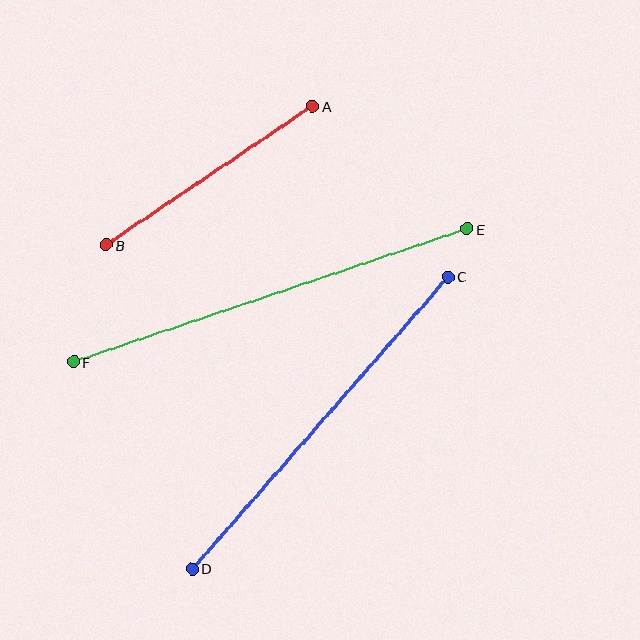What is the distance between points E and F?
The distance is approximately 415 pixels.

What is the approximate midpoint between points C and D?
The midpoint is at approximately (320, 423) pixels.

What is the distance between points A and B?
The distance is approximately 249 pixels.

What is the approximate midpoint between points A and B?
The midpoint is at approximately (209, 176) pixels.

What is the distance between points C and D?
The distance is approximately 388 pixels.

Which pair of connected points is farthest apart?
Points E and F are farthest apart.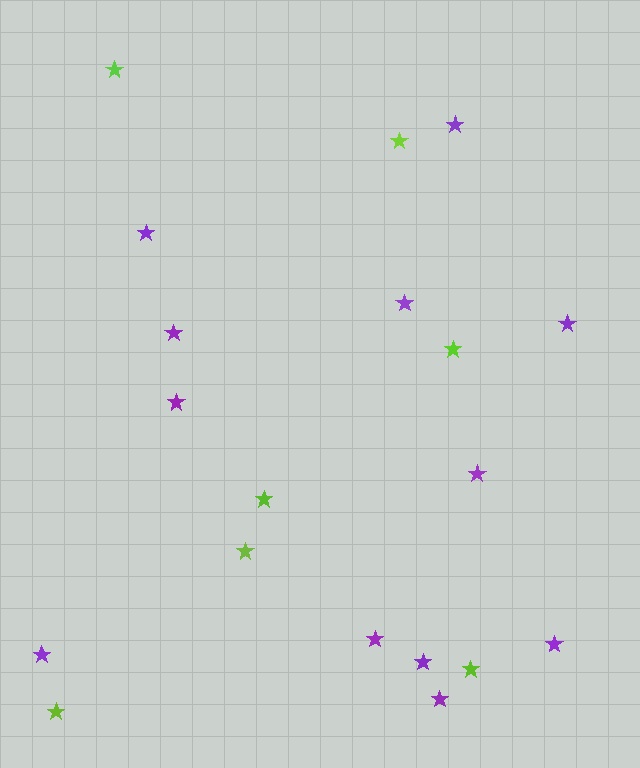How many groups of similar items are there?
There are 2 groups: one group of lime stars (7) and one group of purple stars (12).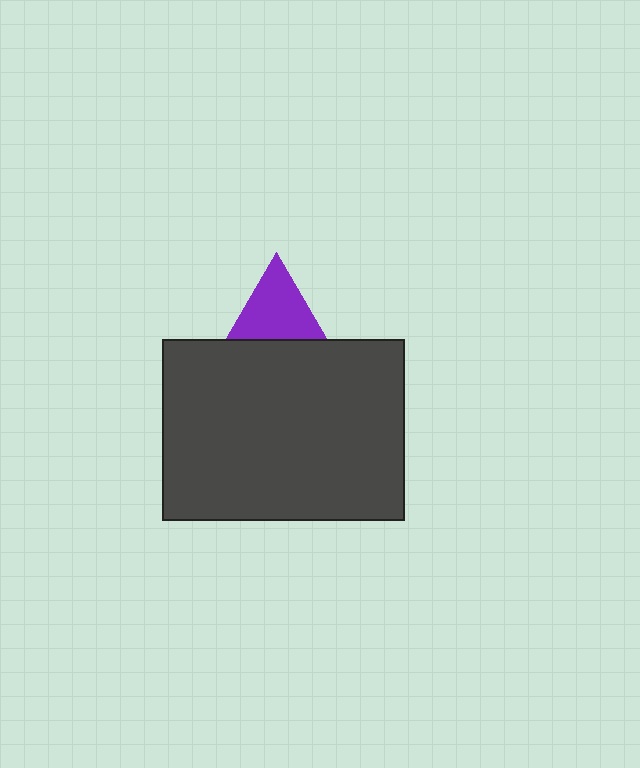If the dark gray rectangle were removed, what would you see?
You would see the complete purple triangle.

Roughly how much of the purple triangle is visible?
About half of it is visible (roughly 62%).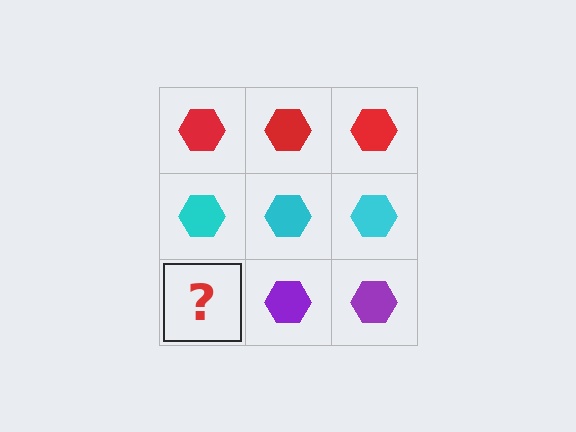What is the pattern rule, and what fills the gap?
The rule is that each row has a consistent color. The gap should be filled with a purple hexagon.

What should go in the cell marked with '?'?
The missing cell should contain a purple hexagon.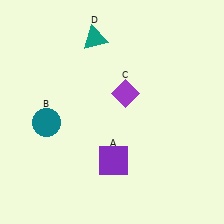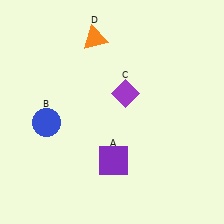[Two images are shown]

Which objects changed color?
B changed from teal to blue. D changed from teal to orange.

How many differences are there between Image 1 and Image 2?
There are 2 differences between the two images.